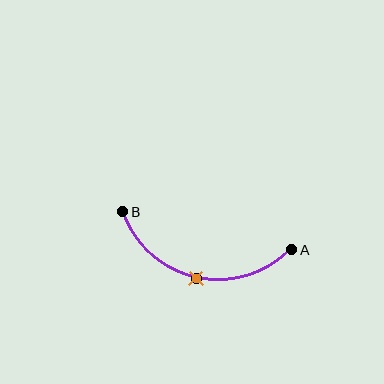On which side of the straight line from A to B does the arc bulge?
The arc bulges below the straight line connecting A and B.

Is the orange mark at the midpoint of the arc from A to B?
Yes. The orange mark lies on the arc at equal arc-length from both A and B — it is the arc midpoint.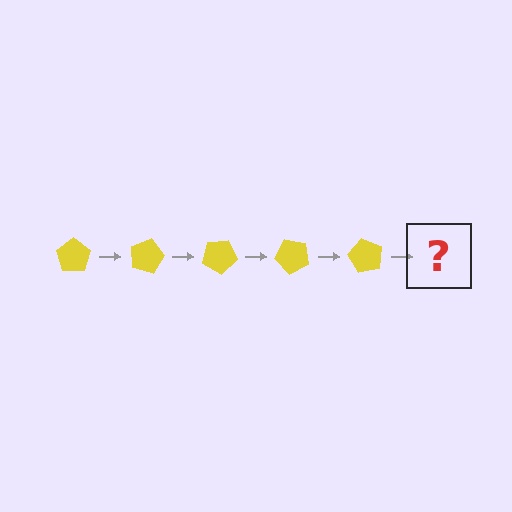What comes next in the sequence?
The next element should be a yellow pentagon rotated 75 degrees.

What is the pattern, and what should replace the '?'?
The pattern is that the pentagon rotates 15 degrees each step. The '?' should be a yellow pentagon rotated 75 degrees.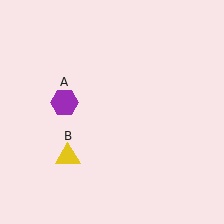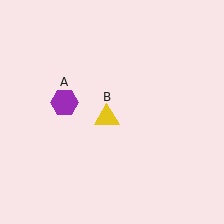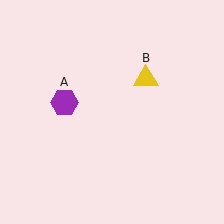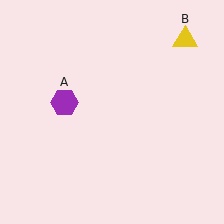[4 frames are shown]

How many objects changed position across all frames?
1 object changed position: yellow triangle (object B).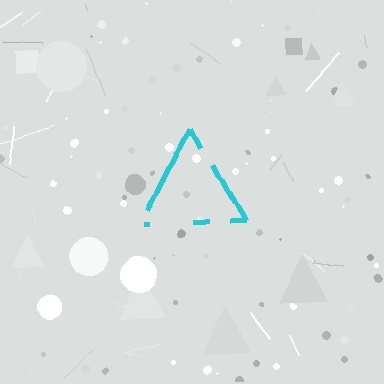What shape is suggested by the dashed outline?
The dashed outline suggests a triangle.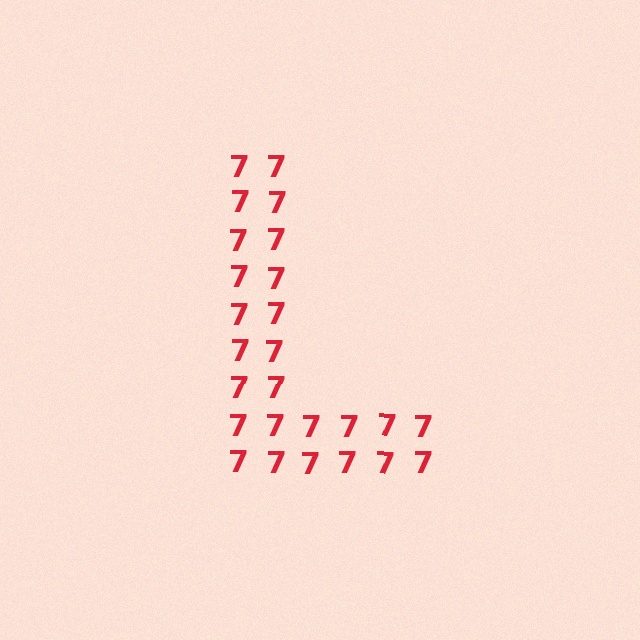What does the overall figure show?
The overall figure shows the letter L.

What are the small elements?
The small elements are digit 7's.